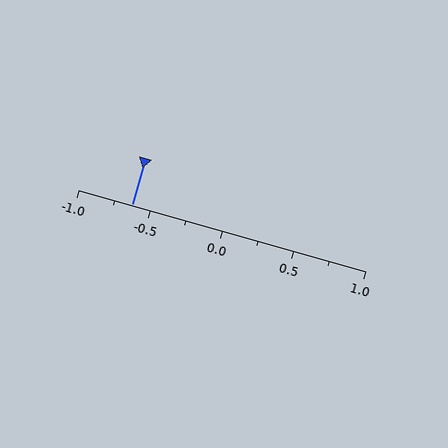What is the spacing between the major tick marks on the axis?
The major ticks are spaced 0.5 apart.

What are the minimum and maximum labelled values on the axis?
The axis runs from -1.0 to 1.0.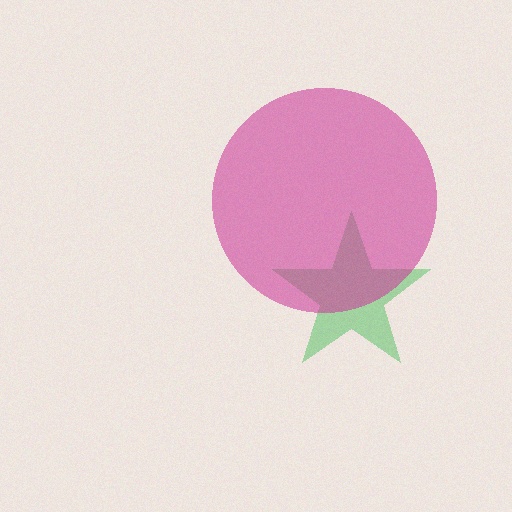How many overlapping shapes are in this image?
There are 2 overlapping shapes in the image.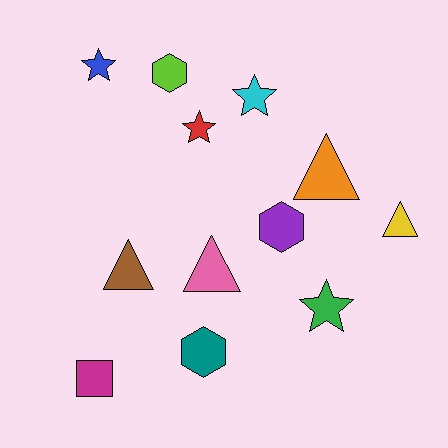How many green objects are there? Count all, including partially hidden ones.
There is 1 green object.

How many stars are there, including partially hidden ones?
There are 4 stars.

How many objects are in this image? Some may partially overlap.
There are 12 objects.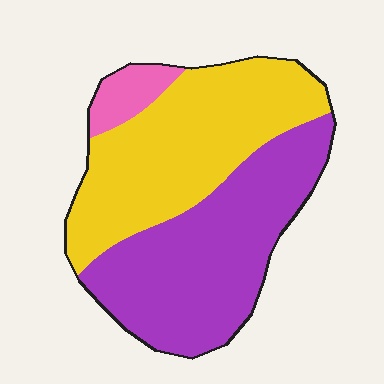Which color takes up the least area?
Pink, at roughly 5%.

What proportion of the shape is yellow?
Yellow covers 46% of the shape.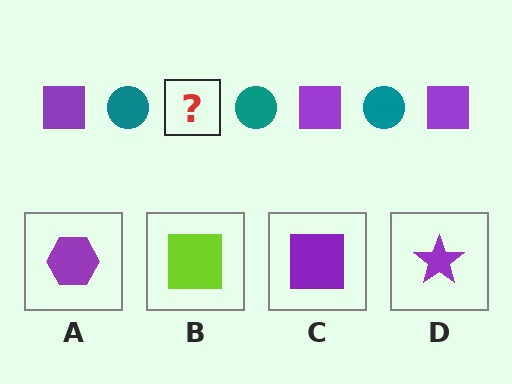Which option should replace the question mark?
Option C.